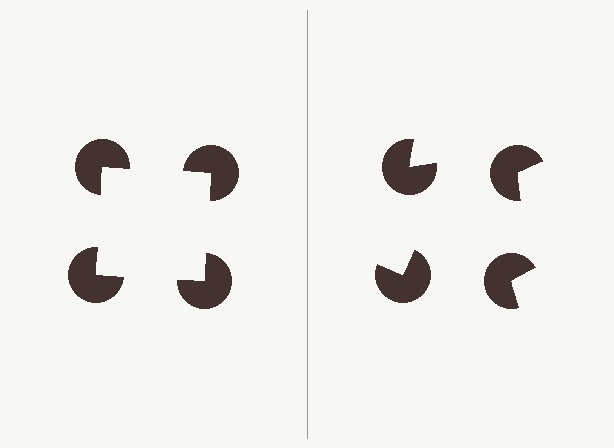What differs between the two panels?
The pac-man discs are positioned identically on both sides; only the wedge orientations differ. On the left they align to a square; on the right they are misaligned.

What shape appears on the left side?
An illusory square.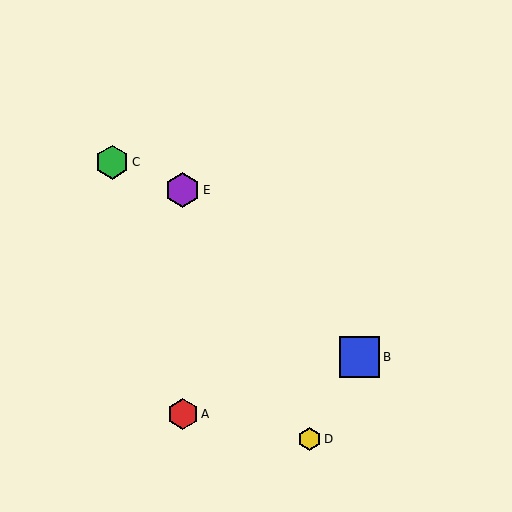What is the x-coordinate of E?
Object E is at x≈183.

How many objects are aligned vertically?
2 objects (A, E) are aligned vertically.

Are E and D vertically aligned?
No, E is at x≈183 and D is at x≈309.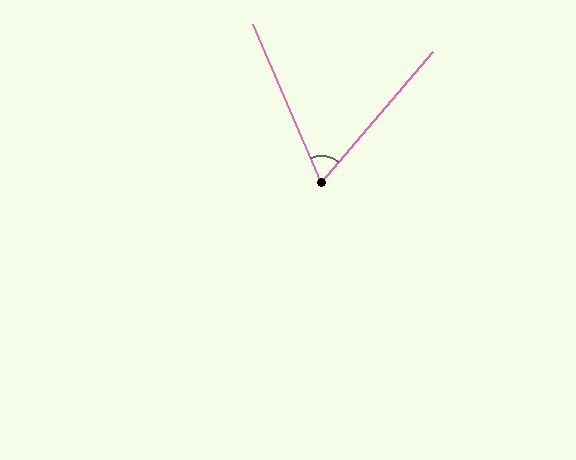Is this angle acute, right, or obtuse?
It is acute.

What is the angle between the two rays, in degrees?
Approximately 64 degrees.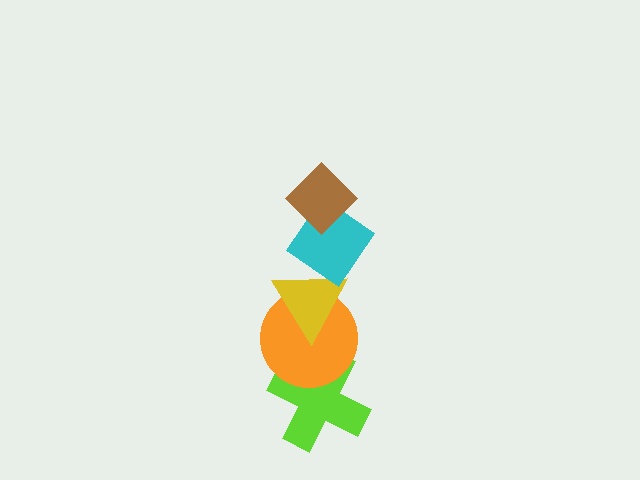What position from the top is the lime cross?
The lime cross is 5th from the top.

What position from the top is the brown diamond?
The brown diamond is 1st from the top.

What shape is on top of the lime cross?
The orange circle is on top of the lime cross.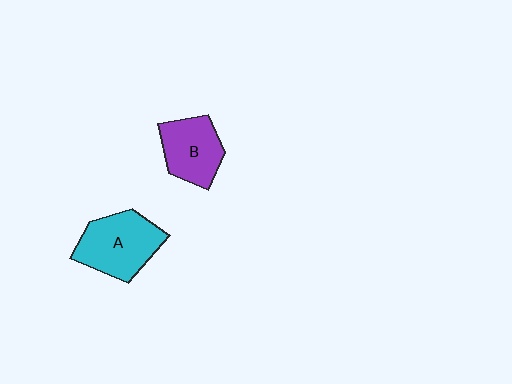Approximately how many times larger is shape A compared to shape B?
Approximately 1.3 times.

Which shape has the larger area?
Shape A (cyan).